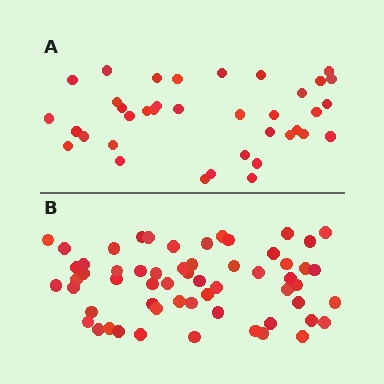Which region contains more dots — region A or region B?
Region B (the bottom region) has more dots.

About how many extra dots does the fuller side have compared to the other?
Region B has approximately 20 more dots than region A.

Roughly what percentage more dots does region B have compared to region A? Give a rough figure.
About 60% more.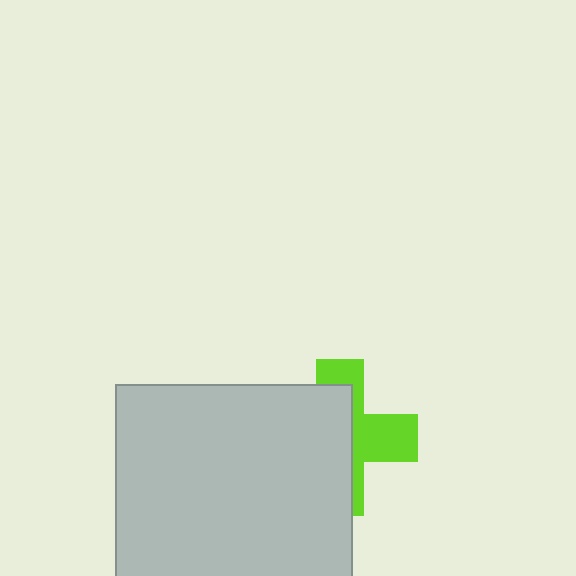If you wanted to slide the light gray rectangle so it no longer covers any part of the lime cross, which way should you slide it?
Slide it left — that is the most direct way to separate the two shapes.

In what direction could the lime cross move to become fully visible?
The lime cross could move right. That would shift it out from behind the light gray rectangle entirely.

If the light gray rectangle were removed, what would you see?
You would see the complete lime cross.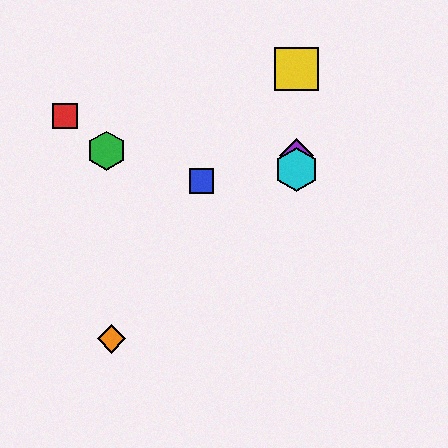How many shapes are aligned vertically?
3 shapes (the yellow square, the purple diamond, the cyan hexagon) are aligned vertically.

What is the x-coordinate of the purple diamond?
The purple diamond is at x≈296.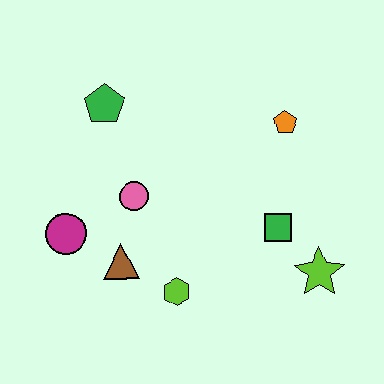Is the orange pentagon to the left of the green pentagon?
No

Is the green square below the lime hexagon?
No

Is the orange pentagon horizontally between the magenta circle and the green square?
No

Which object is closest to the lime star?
The green square is closest to the lime star.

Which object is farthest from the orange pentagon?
The magenta circle is farthest from the orange pentagon.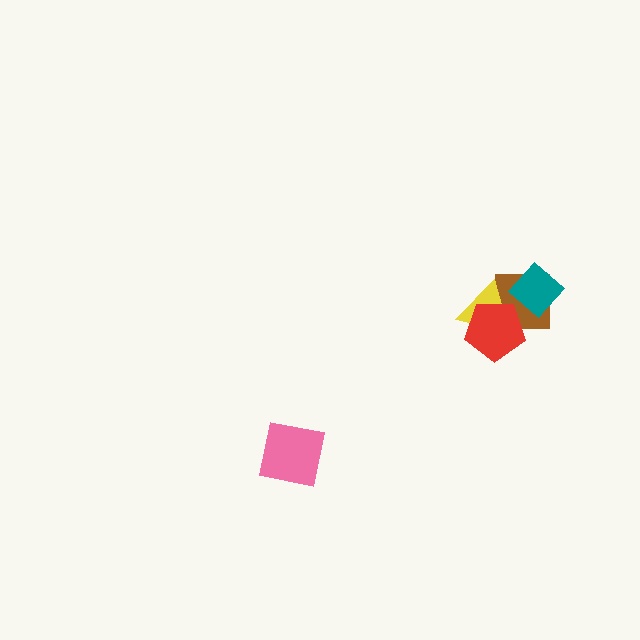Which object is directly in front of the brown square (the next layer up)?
The teal diamond is directly in front of the brown square.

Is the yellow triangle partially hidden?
Yes, it is partially covered by another shape.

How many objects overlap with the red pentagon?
2 objects overlap with the red pentagon.